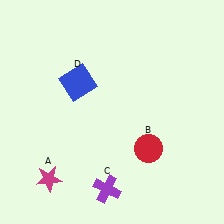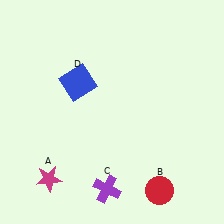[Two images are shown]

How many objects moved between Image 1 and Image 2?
1 object moved between the two images.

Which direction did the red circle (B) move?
The red circle (B) moved down.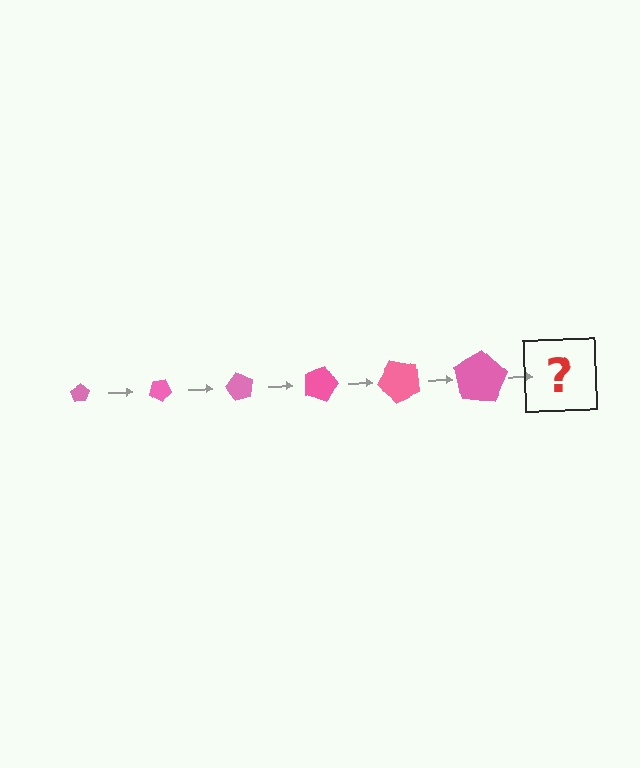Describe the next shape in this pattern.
It should be a pentagon, larger than the previous one and rotated 180 degrees from the start.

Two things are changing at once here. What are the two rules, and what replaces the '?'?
The two rules are that the pentagon grows larger each step and it rotates 30 degrees each step. The '?' should be a pentagon, larger than the previous one and rotated 180 degrees from the start.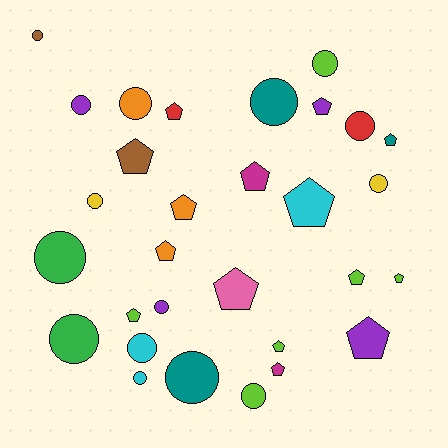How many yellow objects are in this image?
There are 2 yellow objects.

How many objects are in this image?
There are 30 objects.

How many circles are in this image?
There are 15 circles.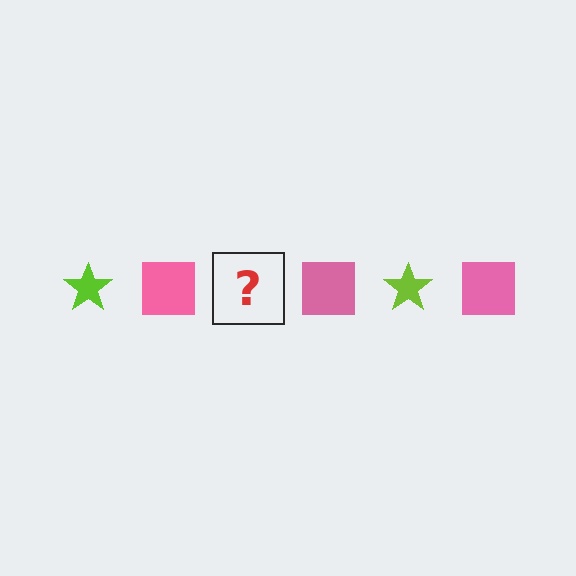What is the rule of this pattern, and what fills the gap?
The rule is that the pattern alternates between lime star and pink square. The gap should be filled with a lime star.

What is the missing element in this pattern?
The missing element is a lime star.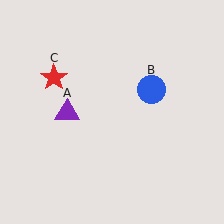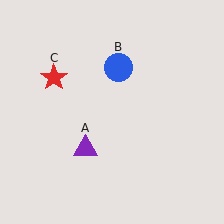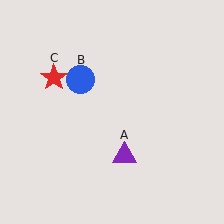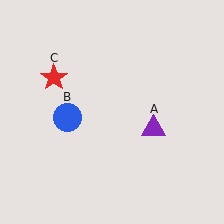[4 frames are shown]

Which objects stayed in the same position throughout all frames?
Red star (object C) remained stationary.